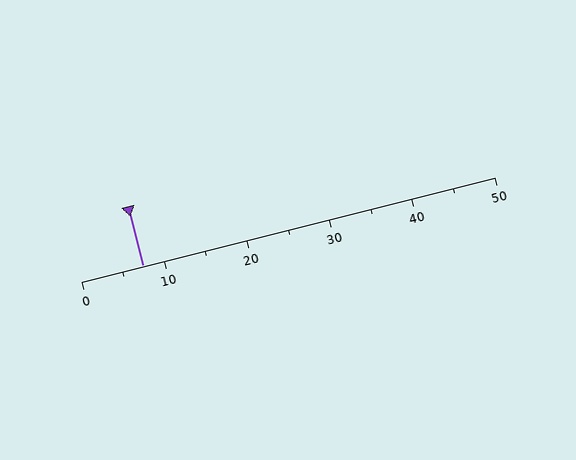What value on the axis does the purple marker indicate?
The marker indicates approximately 7.5.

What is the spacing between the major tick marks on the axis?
The major ticks are spaced 10 apart.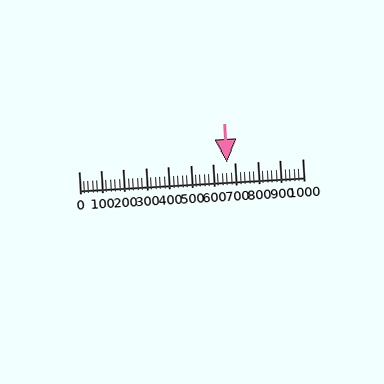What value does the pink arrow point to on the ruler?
The pink arrow points to approximately 663.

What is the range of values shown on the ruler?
The ruler shows values from 0 to 1000.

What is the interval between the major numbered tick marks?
The major tick marks are spaced 100 units apart.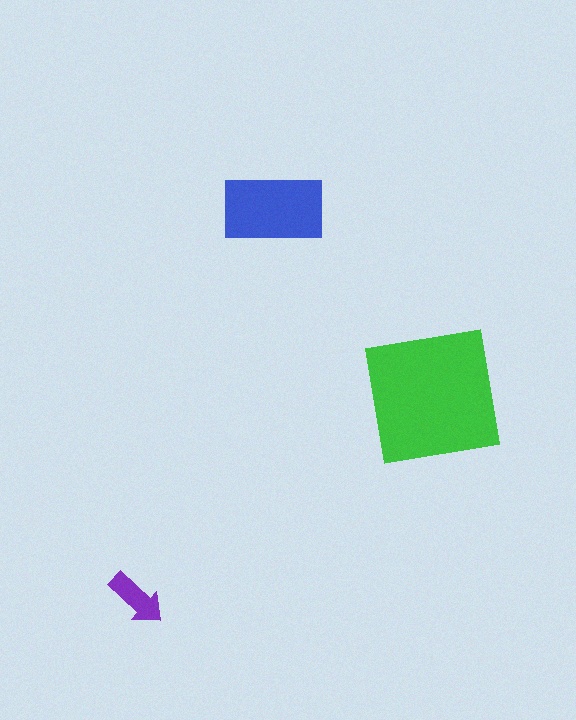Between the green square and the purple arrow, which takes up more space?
The green square.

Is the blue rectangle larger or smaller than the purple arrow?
Larger.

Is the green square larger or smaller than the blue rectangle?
Larger.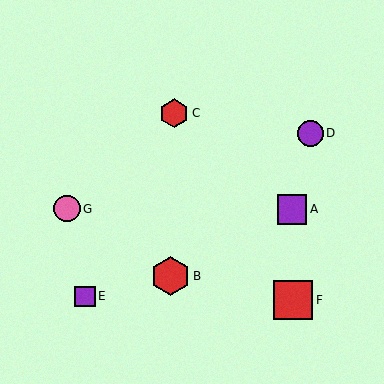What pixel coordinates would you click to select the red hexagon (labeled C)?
Click at (174, 113) to select the red hexagon C.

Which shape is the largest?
The red square (labeled F) is the largest.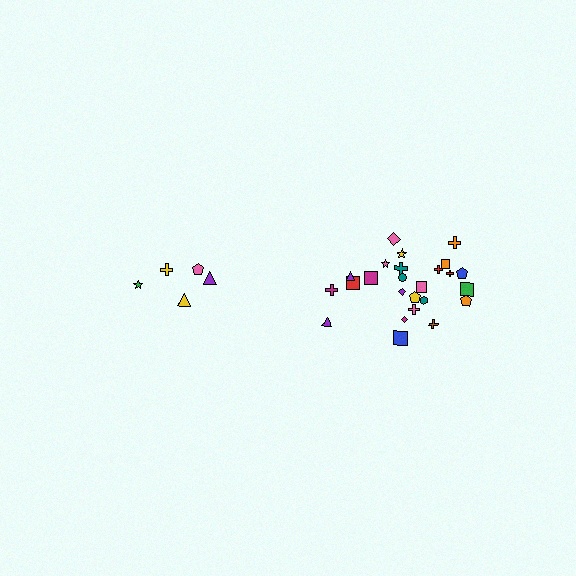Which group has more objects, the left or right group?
The right group.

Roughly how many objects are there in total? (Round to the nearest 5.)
Roughly 30 objects in total.